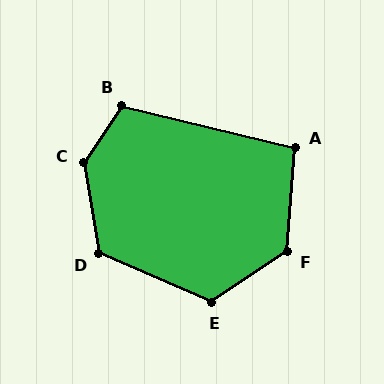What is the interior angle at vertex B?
Approximately 109 degrees (obtuse).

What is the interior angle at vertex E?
Approximately 123 degrees (obtuse).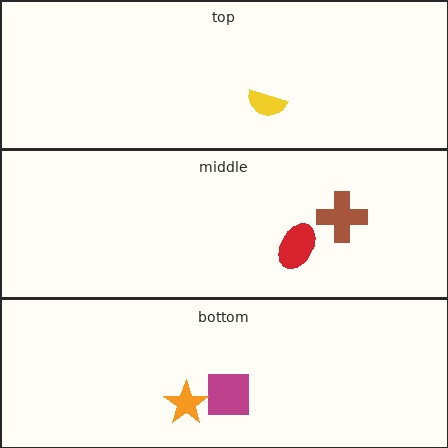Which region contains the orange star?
The bottom region.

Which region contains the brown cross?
The middle region.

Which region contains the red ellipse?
The middle region.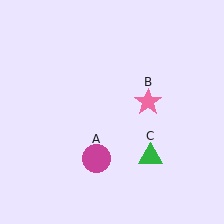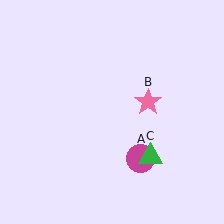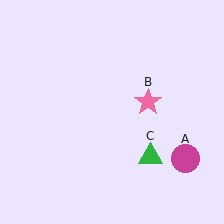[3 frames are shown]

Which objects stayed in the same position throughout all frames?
Pink star (object B) and green triangle (object C) remained stationary.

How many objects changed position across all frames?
1 object changed position: magenta circle (object A).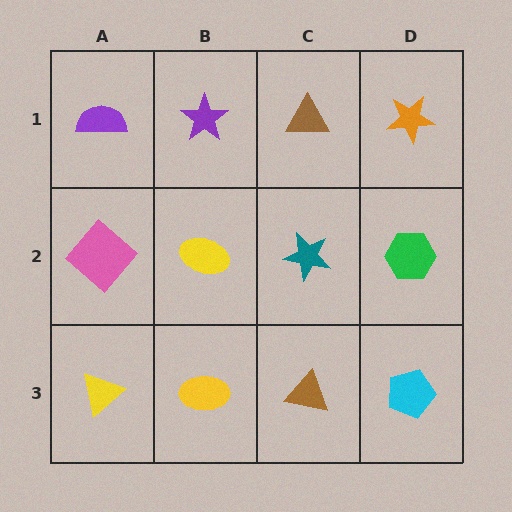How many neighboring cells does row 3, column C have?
3.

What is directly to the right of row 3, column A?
A yellow ellipse.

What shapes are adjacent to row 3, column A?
A pink diamond (row 2, column A), a yellow ellipse (row 3, column B).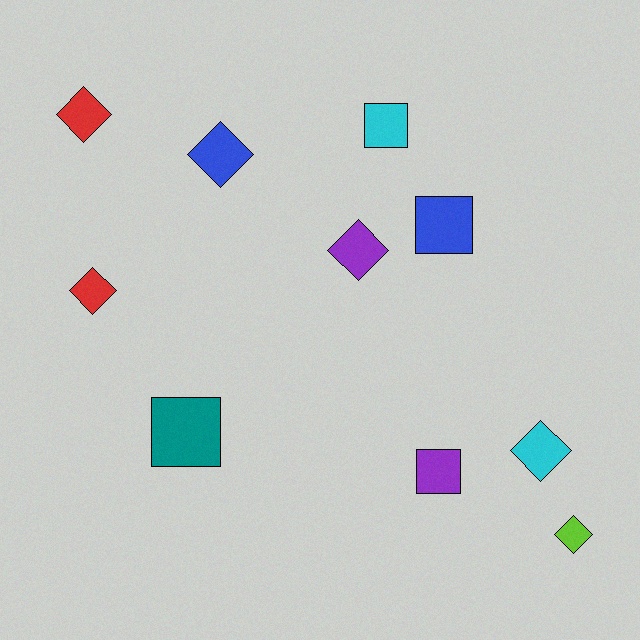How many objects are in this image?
There are 10 objects.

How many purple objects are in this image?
There are 2 purple objects.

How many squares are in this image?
There are 4 squares.